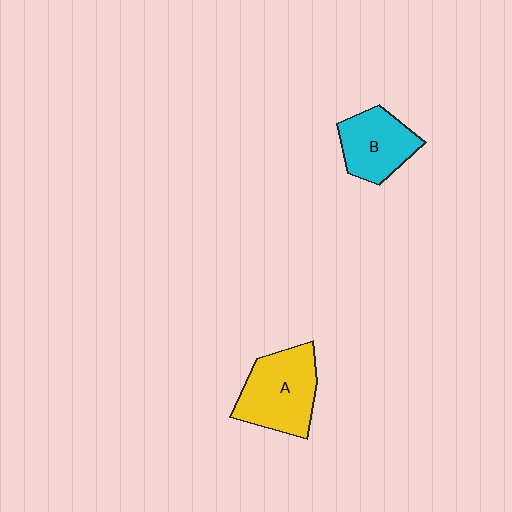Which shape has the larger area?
Shape A (yellow).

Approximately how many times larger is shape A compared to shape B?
Approximately 1.3 times.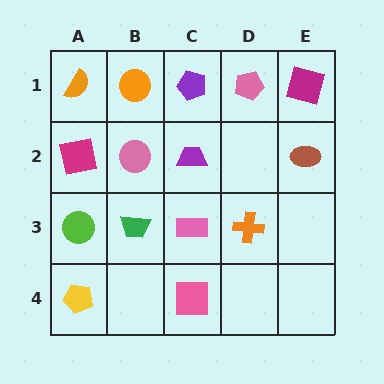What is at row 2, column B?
A pink circle.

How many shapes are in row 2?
4 shapes.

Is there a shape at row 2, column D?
No, that cell is empty.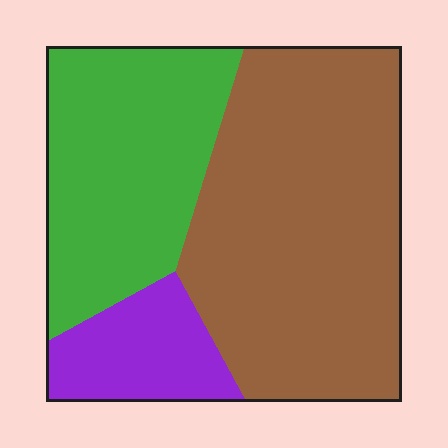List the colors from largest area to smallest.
From largest to smallest: brown, green, purple.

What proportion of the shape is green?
Green takes up between a quarter and a half of the shape.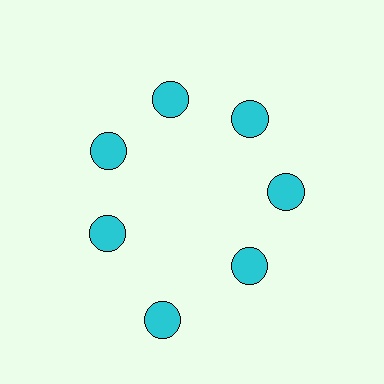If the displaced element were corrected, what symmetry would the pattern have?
It would have 7-fold rotational symmetry — the pattern would map onto itself every 51 degrees.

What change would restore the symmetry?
The symmetry would be restored by moving it inward, back onto the ring so that all 7 circles sit at equal angles and equal distance from the center.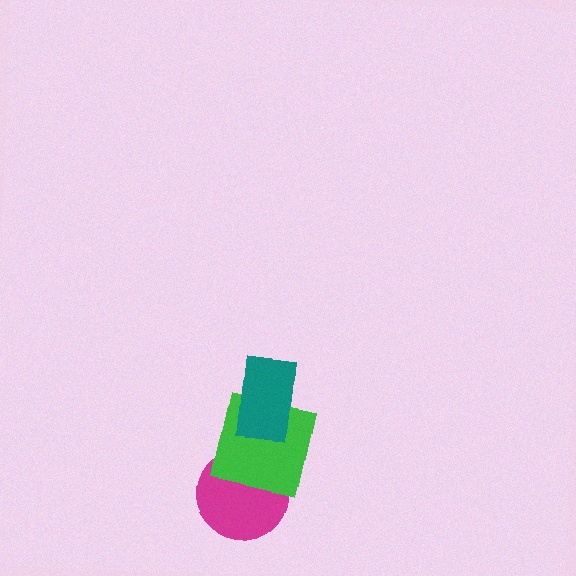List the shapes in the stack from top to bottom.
From top to bottom: the teal rectangle, the green square, the magenta circle.